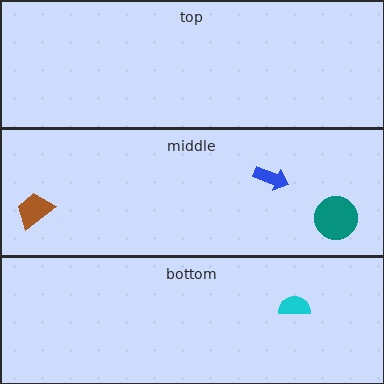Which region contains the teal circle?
The middle region.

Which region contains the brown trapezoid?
The middle region.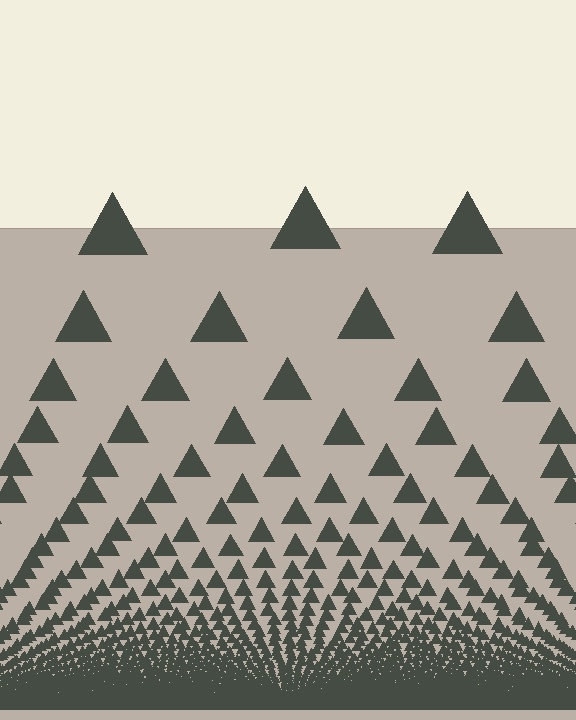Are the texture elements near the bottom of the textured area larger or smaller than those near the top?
Smaller. The gradient is inverted — elements near the bottom are smaller and denser.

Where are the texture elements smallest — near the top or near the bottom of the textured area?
Near the bottom.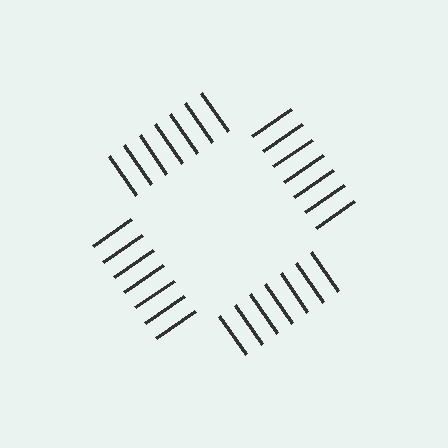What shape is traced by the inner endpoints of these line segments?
An illusory square — the line segments terminate on its edges but no continuous stroke is drawn.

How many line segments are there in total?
28 — 7 along each of the 4 edges.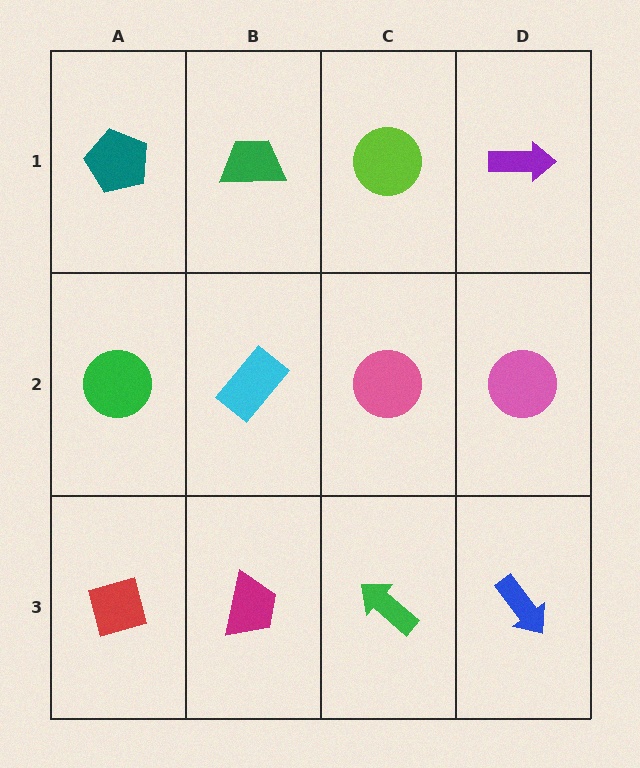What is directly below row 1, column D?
A pink circle.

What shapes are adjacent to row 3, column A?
A green circle (row 2, column A), a magenta trapezoid (row 3, column B).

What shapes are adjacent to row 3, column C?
A pink circle (row 2, column C), a magenta trapezoid (row 3, column B), a blue arrow (row 3, column D).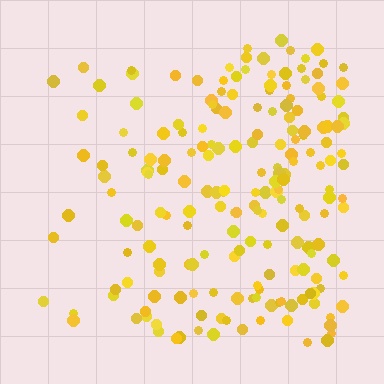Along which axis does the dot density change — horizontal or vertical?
Horizontal.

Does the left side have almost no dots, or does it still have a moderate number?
Still a moderate number, just noticeably fewer than the right.